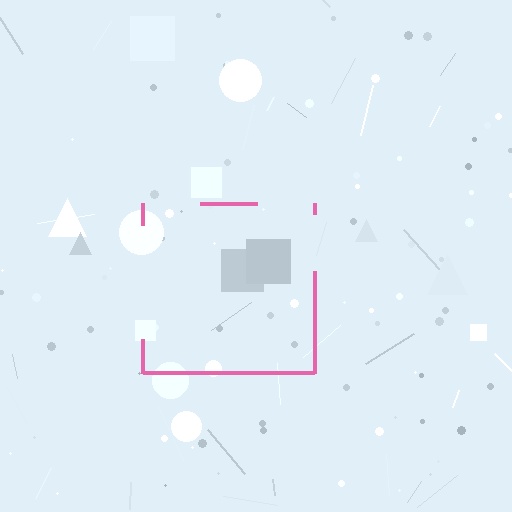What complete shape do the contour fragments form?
The contour fragments form a square.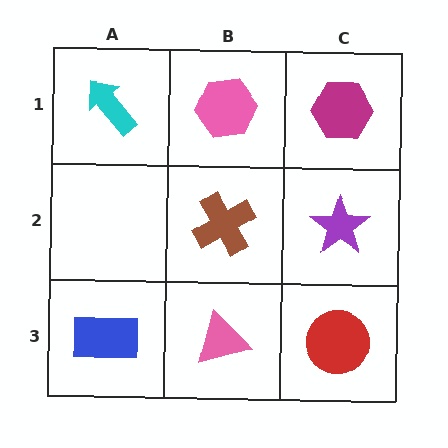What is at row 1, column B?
A pink hexagon.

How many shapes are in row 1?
3 shapes.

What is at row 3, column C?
A red circle.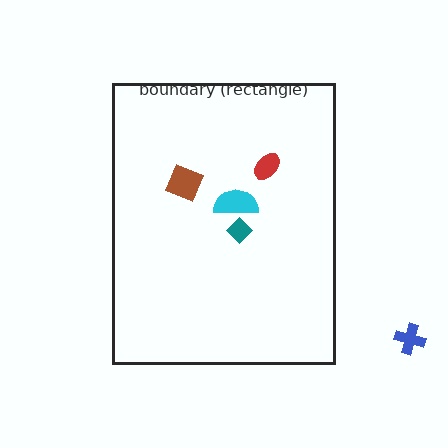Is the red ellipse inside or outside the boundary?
Inside.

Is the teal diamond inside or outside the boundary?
Inside.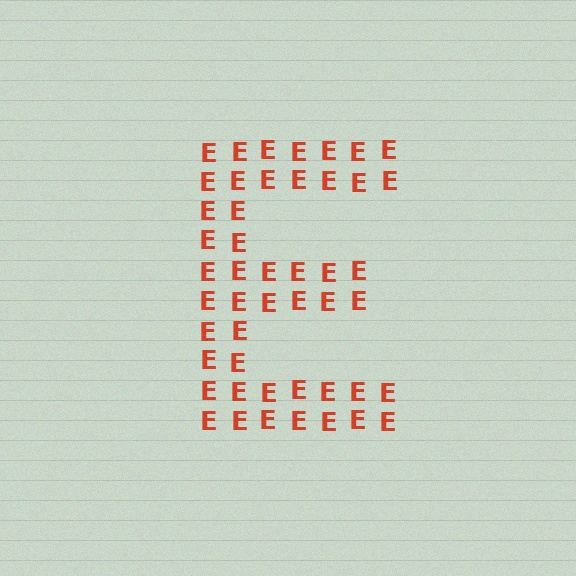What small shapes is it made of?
It is made of small letter E's.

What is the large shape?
The large shape is the letter E.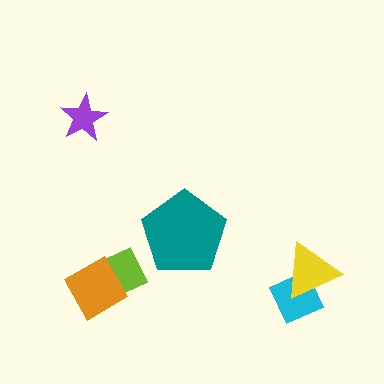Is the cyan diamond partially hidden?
Yes, it is partially covered by another shape.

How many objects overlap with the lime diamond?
1 object overlaps with the lime diamond.